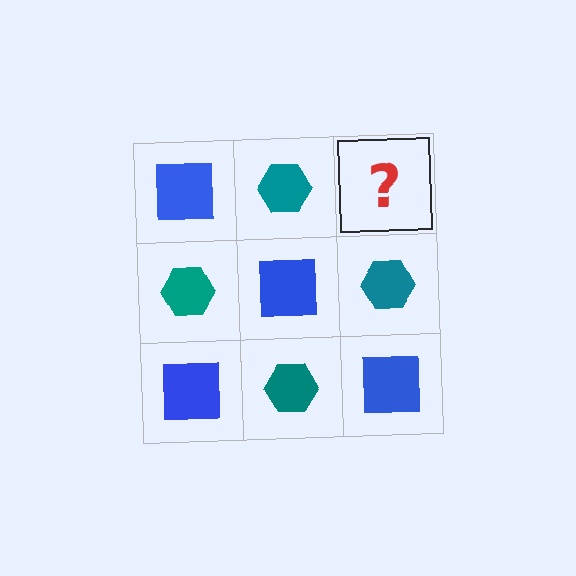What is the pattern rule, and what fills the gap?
The rule is that it alternates blue square and teal hexagon in a checkerboard pattern. The gap should be filled with a blue square.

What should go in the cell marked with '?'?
The missing cell should contain a blue square.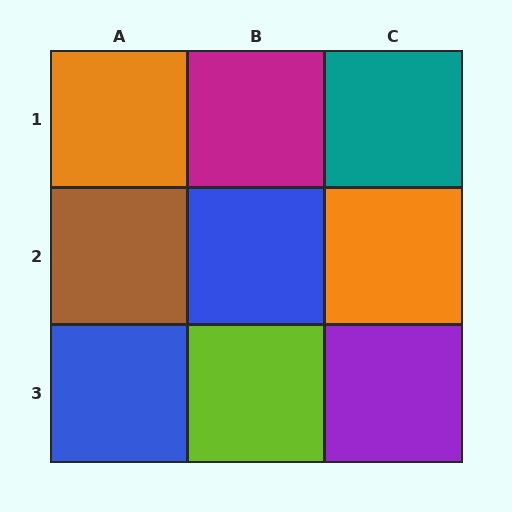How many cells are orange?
2 cells are orange.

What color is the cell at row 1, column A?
Orange.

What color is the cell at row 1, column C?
Teal.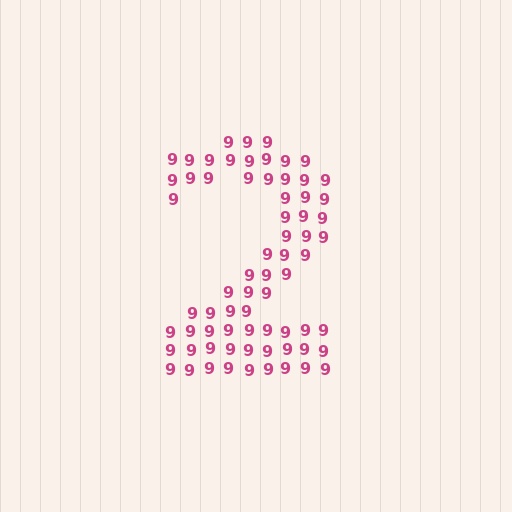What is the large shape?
The large shape is the digit 2.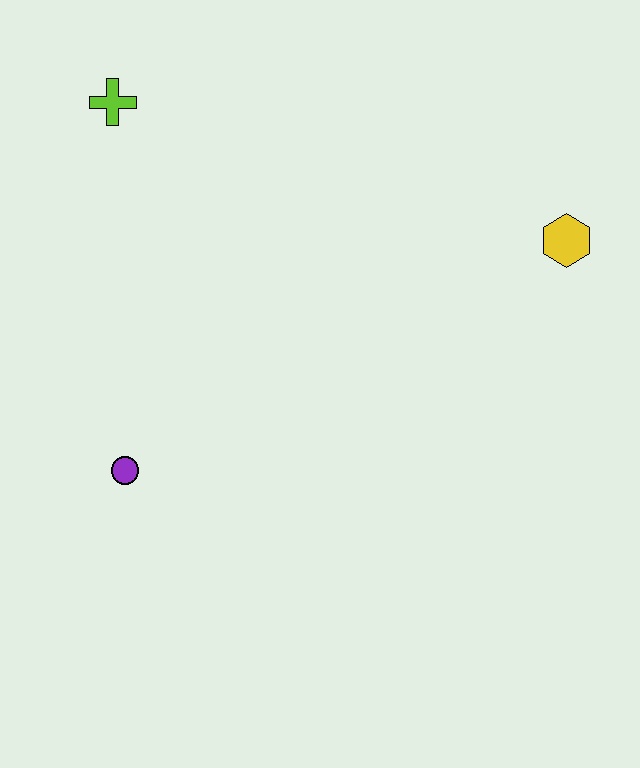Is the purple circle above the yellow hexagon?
No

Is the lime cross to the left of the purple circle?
Yes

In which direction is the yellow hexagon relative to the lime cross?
The yellow hexagon is to the right of the lime cross.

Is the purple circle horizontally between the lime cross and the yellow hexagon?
Yes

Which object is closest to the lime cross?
The purple circle is closest to the lime cross.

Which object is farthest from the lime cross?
The yellow hexagon is farthest from the lime cross.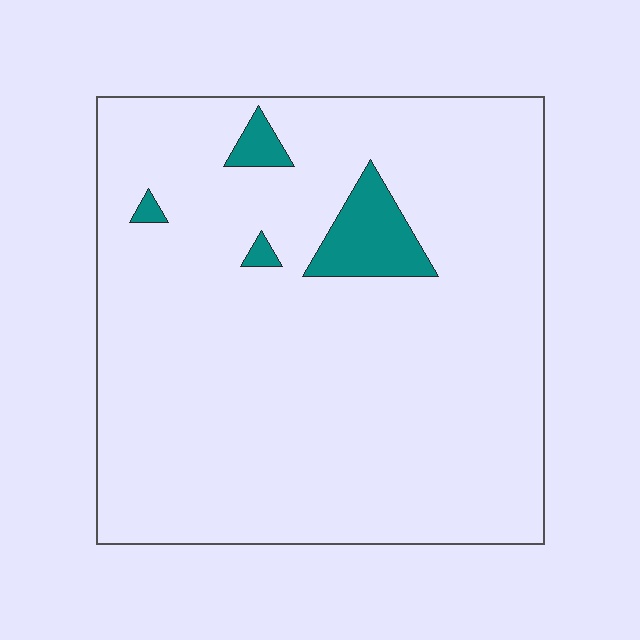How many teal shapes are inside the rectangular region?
4.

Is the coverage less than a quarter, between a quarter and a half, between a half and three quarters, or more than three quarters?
Less than a quarter.